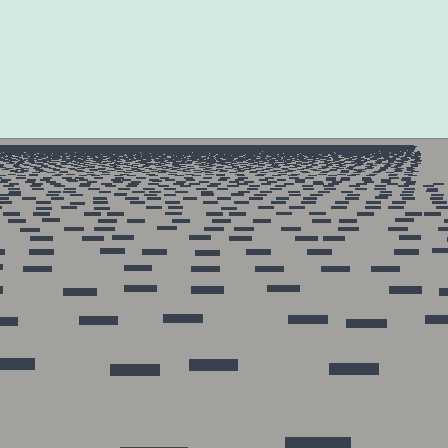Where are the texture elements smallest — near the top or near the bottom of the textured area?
Near the top.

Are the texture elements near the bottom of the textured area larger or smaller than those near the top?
Larger. Near the bottom, elements are closer to the viewer and appear at a bigger on-screen size.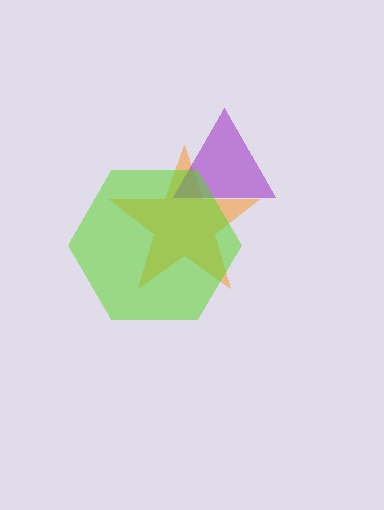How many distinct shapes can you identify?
There are 3 distinct shapes: an orange star, a purple triangle, a lime hexagon.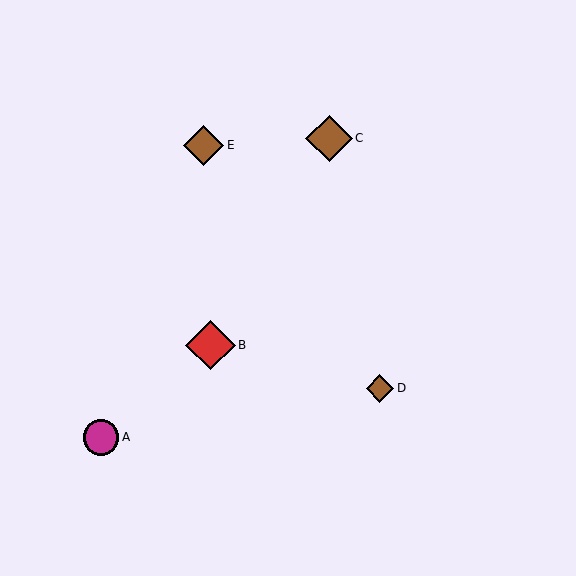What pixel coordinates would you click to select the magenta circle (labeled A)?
Click at (101, 437) to select the magenta circle A.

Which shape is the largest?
The red diamond (labeled B) is the largest.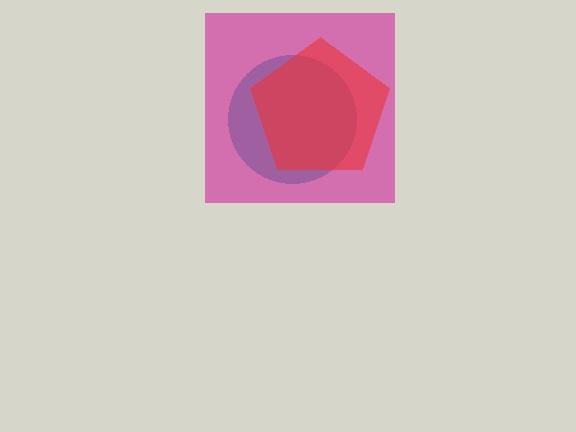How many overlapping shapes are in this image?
There are 3 overlapping shapes in the image.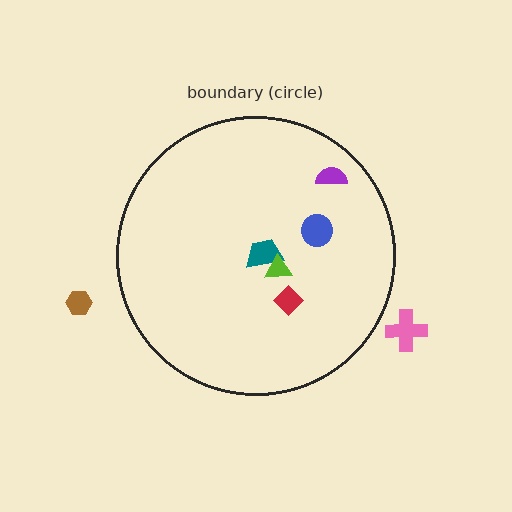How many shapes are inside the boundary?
5 inside, 2 outside.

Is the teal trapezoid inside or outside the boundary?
Inside.